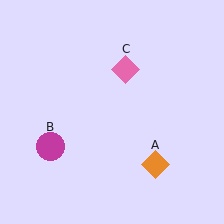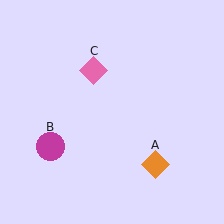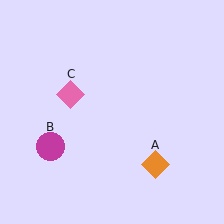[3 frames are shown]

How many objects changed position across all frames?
1 object changed position: pink diamond (object C).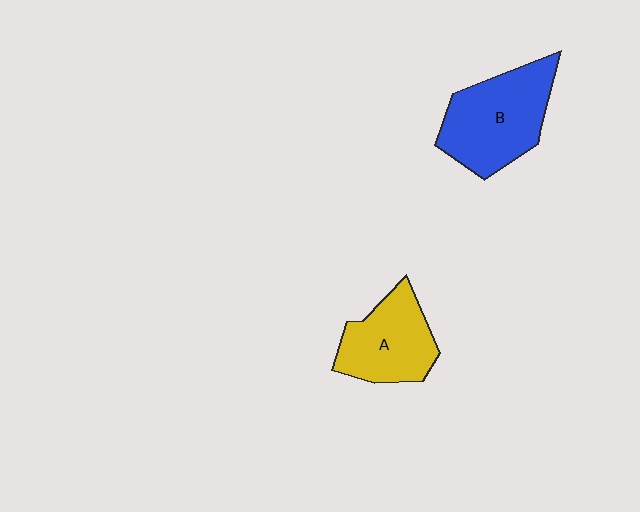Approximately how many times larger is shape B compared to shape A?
Approximately 1.3 times.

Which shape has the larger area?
Shape B (blue).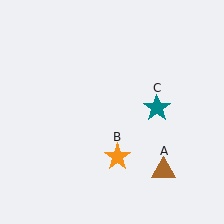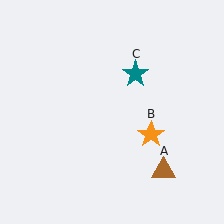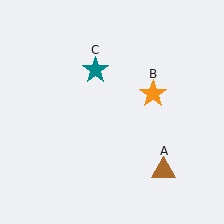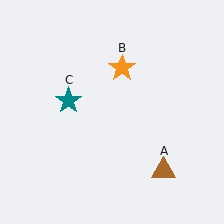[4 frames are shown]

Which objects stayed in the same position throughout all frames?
Brown triangle (object A) remained stationary.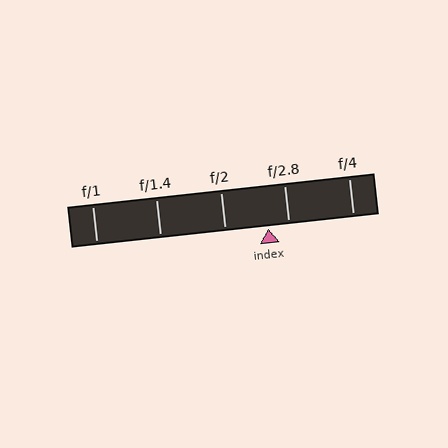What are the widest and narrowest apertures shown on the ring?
The widest aperture shown is f/1 and the narrowest is f/4.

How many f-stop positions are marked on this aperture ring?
There are 5 f-stop positions marked.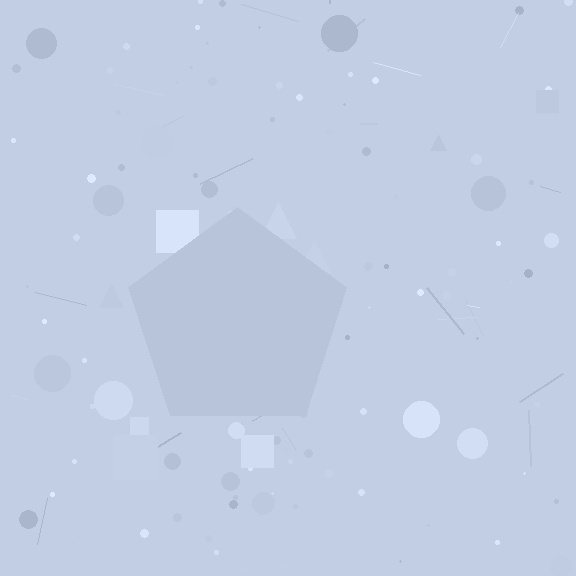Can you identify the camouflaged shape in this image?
The camouflaged shape is a pentagon.